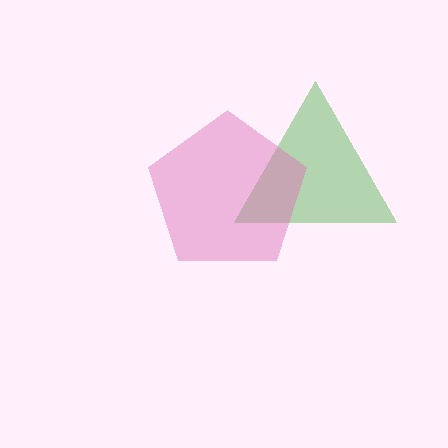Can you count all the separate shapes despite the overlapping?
Yes, there are 2 separate shapes.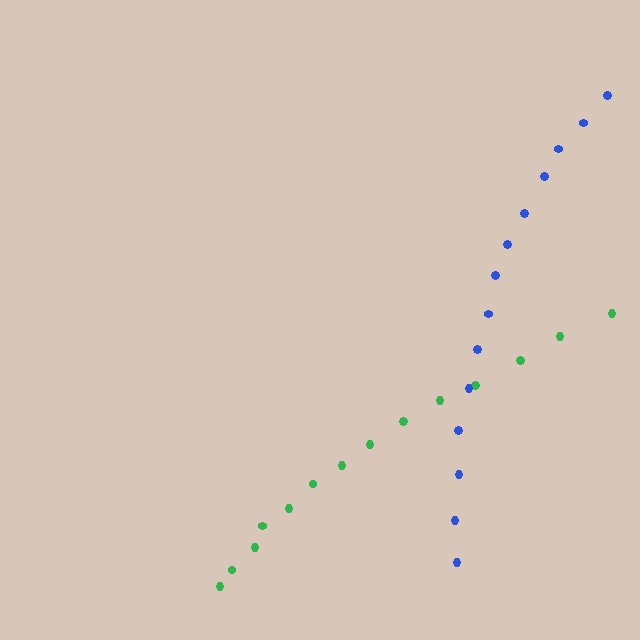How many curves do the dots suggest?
There are 2 distinct paths.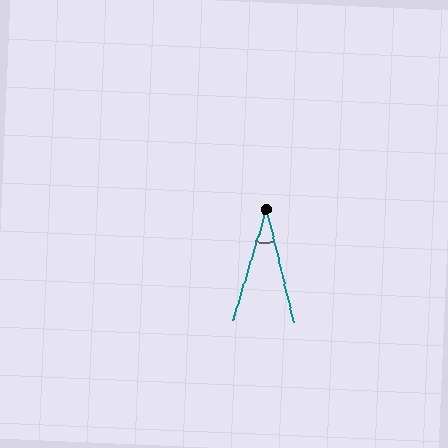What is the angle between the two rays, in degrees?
Approximately 30 degrees.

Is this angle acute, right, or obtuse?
It is acute.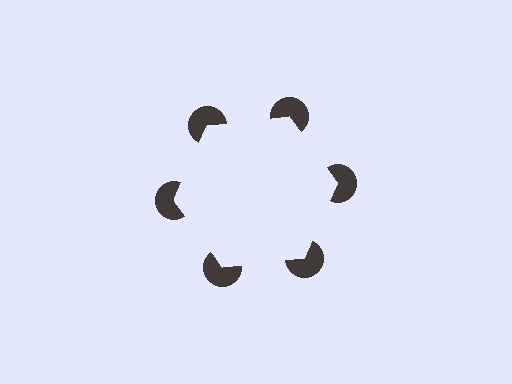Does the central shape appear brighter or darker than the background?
It typically appears slightly brighter than the background, even though no actual brightness change is drawn.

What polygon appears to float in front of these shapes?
An illusory hexagon — its edges are inferred from the aligned wedge cuts in the pac-man discs, not physically drawn.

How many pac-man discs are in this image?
There are 6 — one at each vertex of the illusory hexagon.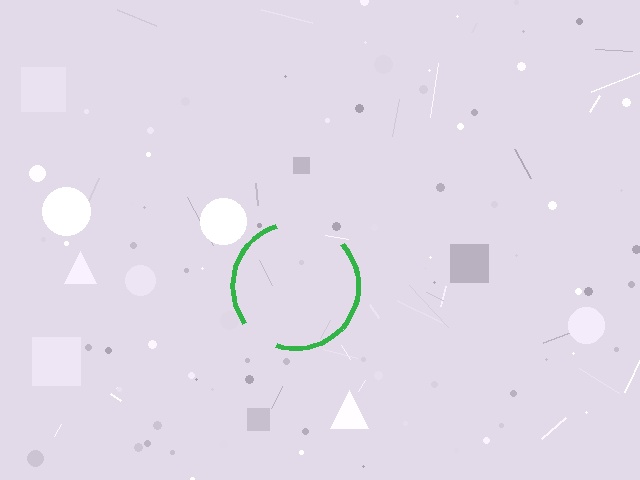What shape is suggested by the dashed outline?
The dashed outline suggests a circle.